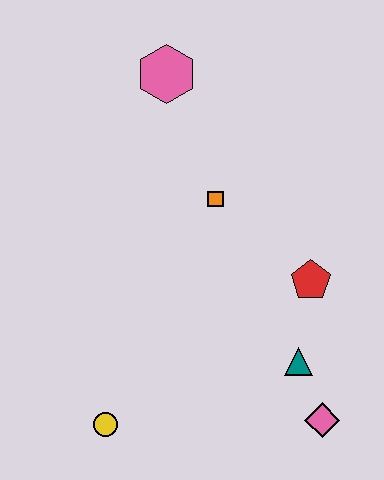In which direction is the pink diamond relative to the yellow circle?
The pink diamond is to the right of the yellow circle.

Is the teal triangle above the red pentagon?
No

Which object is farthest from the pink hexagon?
The pink diamond is farthest from the pink hexagon.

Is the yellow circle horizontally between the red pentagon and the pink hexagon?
No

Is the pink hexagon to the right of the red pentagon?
No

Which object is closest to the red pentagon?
The teal triangle is closest to the red pentagon.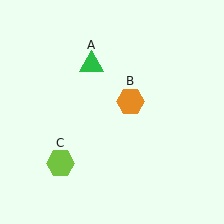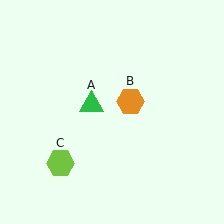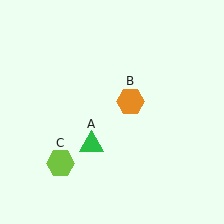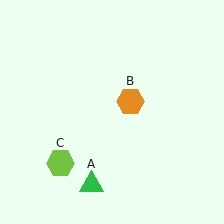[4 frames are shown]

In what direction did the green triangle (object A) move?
The green triangle (object A) moved down.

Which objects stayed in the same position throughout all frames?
Orange hexagon (object B) and lime hexagon (object C) remained stationary.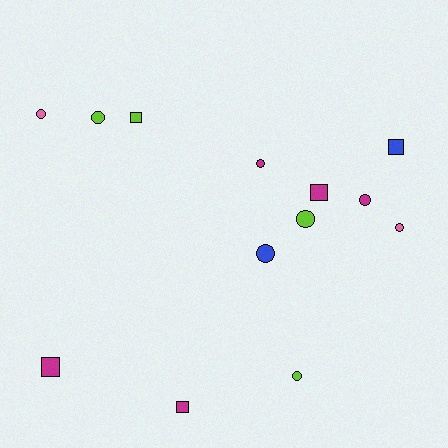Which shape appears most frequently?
Circle, with 8 objects.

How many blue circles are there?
There is 1 blue circle.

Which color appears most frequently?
Magenta, with 5 objects.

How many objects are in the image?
There are 13 objects.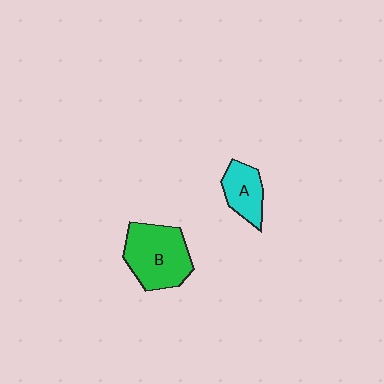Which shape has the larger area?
Shape B (green).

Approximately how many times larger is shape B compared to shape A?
Approximately 1.8 times.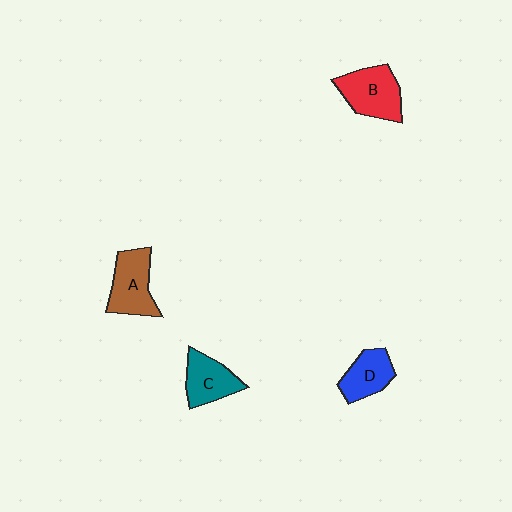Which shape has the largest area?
Shape B (red).